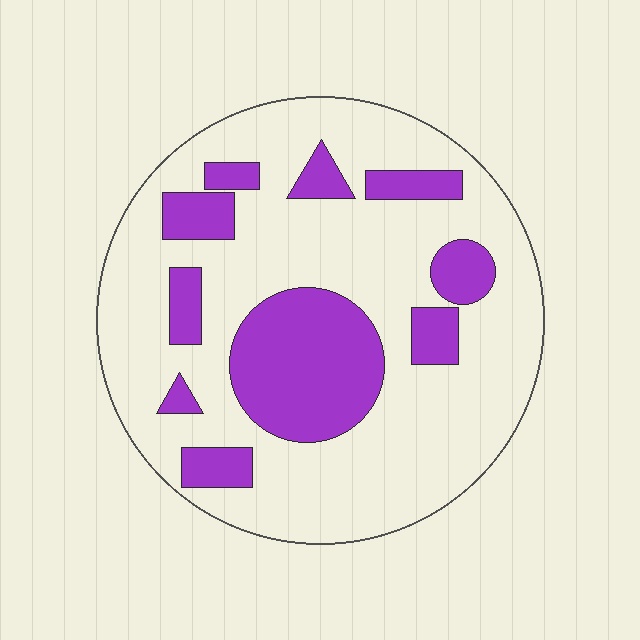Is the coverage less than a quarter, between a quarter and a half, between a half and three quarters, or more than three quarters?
Between a quarter and a half.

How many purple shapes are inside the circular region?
10.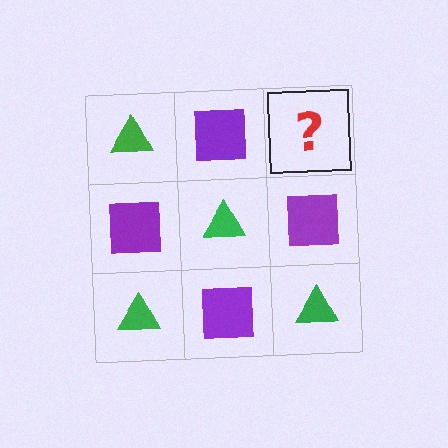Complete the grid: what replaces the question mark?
The question mark should be replaced with a green triangle.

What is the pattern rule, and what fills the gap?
The rule is that it alternates green triangle and purple square in a checkerboard pattern. The gap should be filled with a green triangle.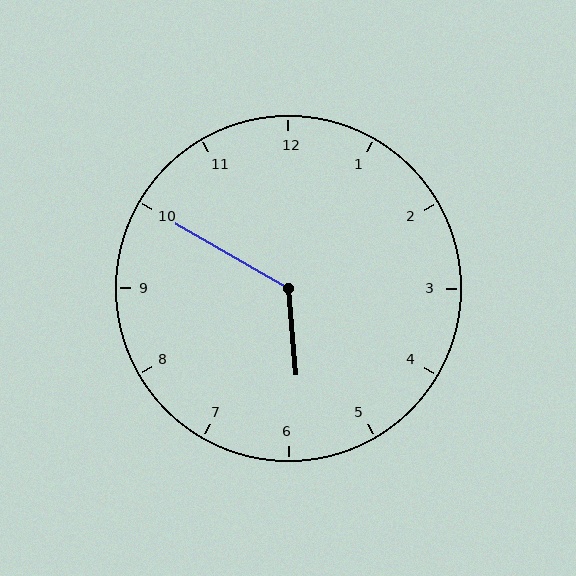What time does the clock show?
5:50.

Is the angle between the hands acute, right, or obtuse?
It is obtuse.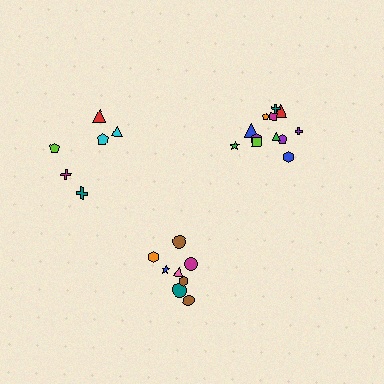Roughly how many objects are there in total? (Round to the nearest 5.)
Roughly 25 objects in total.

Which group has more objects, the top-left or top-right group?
The top-right group.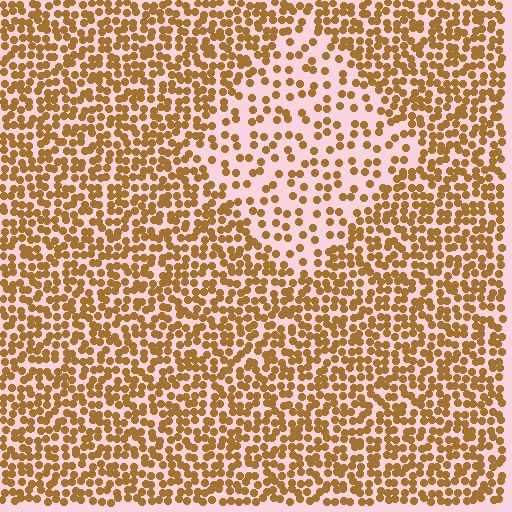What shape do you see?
I see a diamond.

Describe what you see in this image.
The image contains small brown elements arranged at two different densities. A diamond-shaped region is visible where the elements are less densely packed than the surrounding area.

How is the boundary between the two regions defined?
The boundary is defined by a change in element density (approximately 2.2x ratio). All elements are the same color, size, and shape.